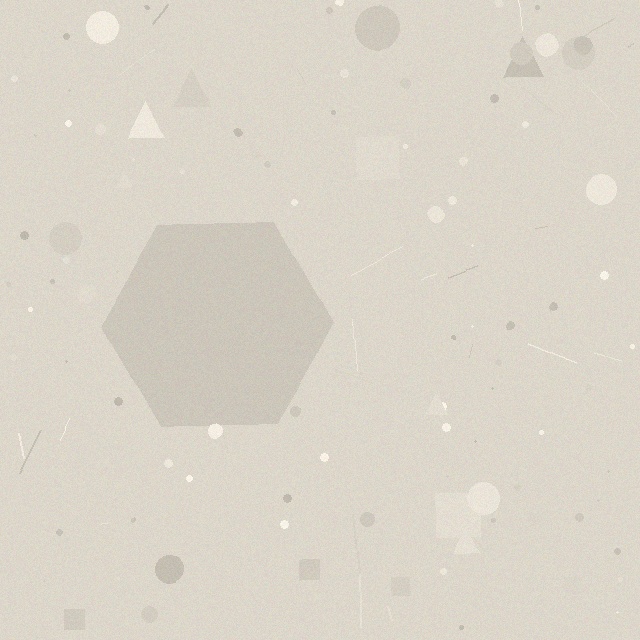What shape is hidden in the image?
A hexagon is hidden in the image.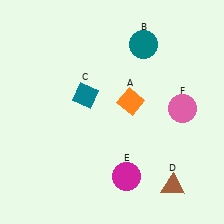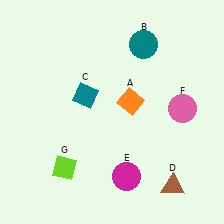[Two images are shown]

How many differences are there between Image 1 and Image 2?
There is 1 difference between the two images.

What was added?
A lime diamond (G) was added in Image 2.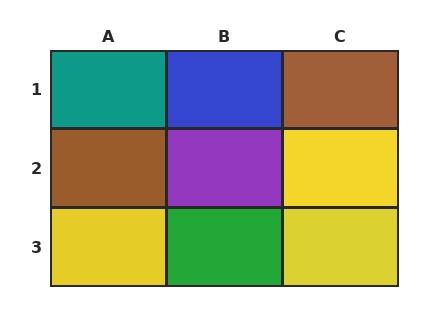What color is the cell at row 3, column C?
Yellow.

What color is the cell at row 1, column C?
Brown.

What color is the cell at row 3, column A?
Yellow.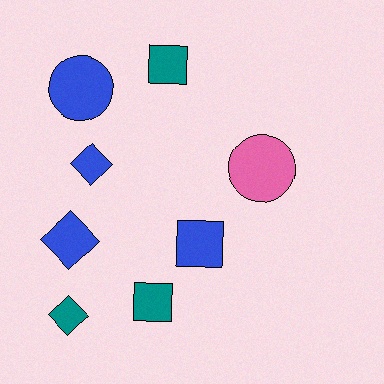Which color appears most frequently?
Blue, with 4 objects.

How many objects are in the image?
There are 8 objects.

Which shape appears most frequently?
Diamond, with 3 objects.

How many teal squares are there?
There are 2 teal squares.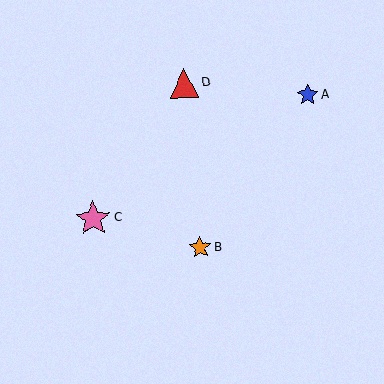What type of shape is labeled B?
Shape B is an orange star.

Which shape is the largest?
The pink star (labeled C) is the largest.